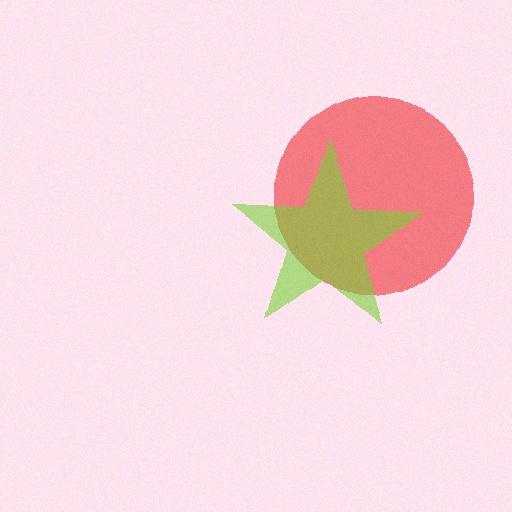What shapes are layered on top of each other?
The layered shapes are: a red circle, a lime star.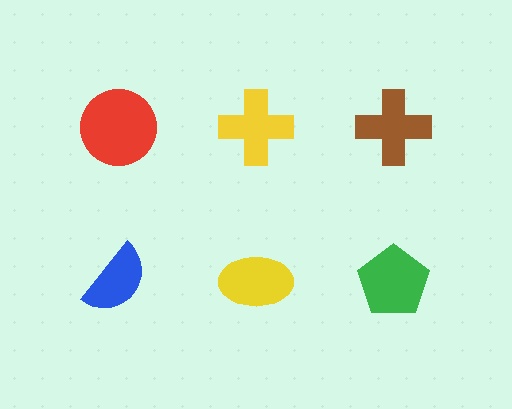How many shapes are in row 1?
3 shapes.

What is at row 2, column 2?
A yellow ellipse.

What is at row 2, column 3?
A green pentagon.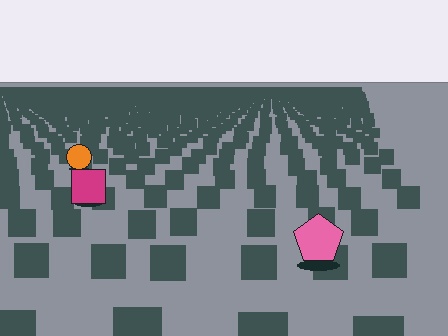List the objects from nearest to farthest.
From nearest to farthest: the pink pentagon, the magenta square, the orange circle.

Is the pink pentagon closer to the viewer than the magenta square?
Yes. The pink pentagon is closer — you can tell from the texture gradient: the ground texture is coarser near it.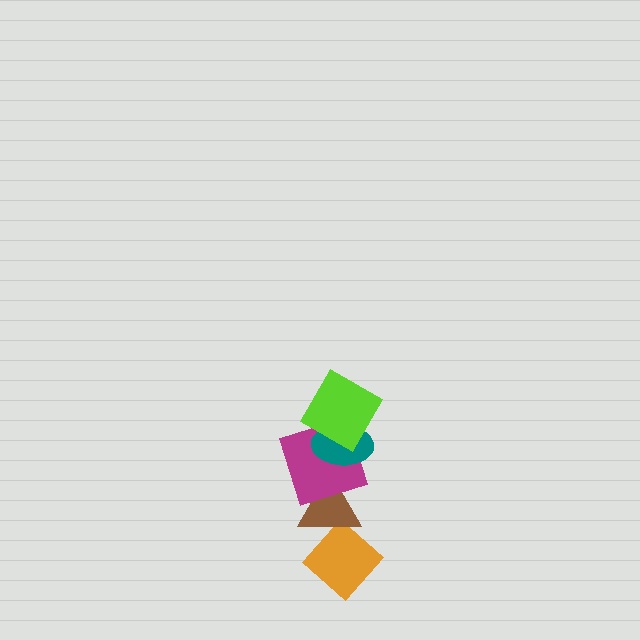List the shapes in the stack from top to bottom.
From top to bottom: the lime diamond, the teal ellipse, the magenta square, the brown triangle, the orange diamond.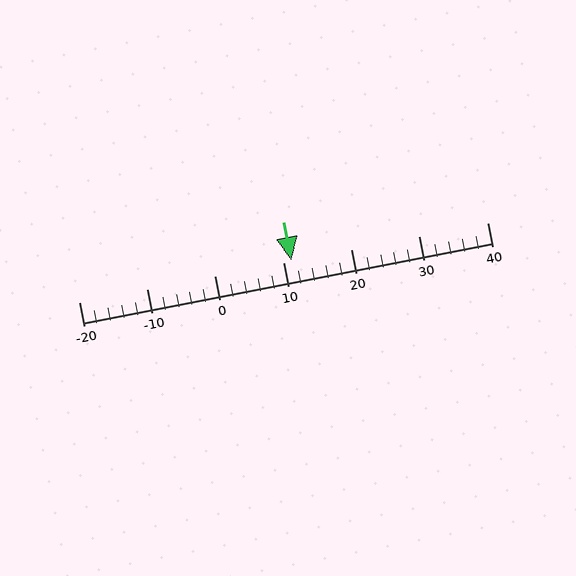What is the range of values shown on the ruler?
The ruler shows values from -20 to 40.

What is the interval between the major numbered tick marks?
The major tick marks are spaced 10 units apart.